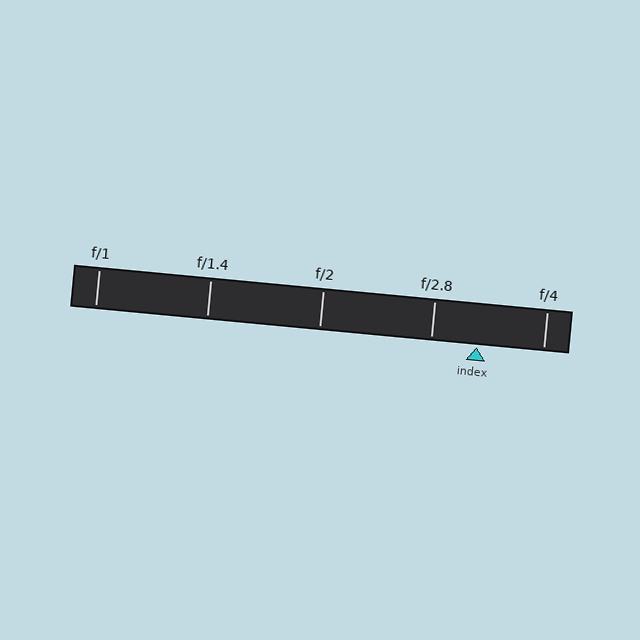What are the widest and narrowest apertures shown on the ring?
The widest aperture shown is f/1 and the narrowest is f/4.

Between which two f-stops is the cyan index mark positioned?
The index mark is between f/2.8 and f/4.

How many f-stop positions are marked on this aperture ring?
There are 5 f-stop positions marked.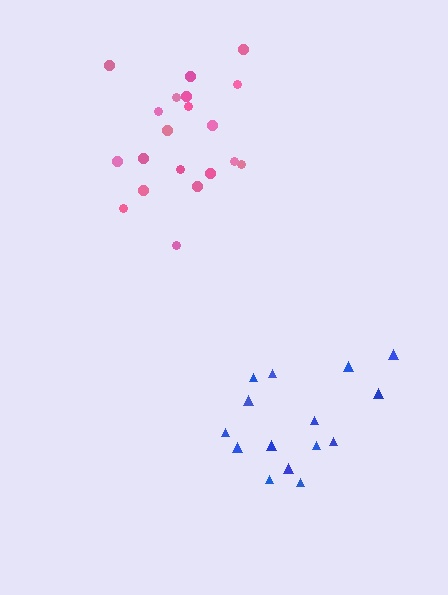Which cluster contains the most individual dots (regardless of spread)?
Pink (20).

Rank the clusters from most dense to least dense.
pink, blue.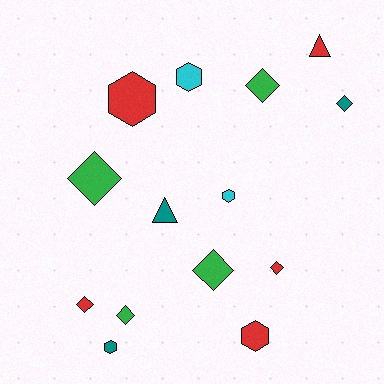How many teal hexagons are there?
There is 1 teal hexagon.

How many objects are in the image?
There are 14 objects.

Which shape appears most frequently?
Diamond, with 7 objects.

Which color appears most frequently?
Red, with 5 objects.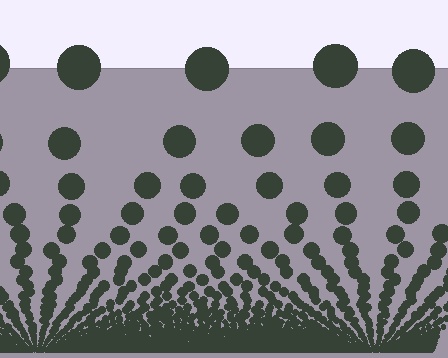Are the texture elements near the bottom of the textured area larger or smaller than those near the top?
Smaller. The gradient is inverted — elements near the bottom are smaller and denser.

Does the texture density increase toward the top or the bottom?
Density increases toward the bottom.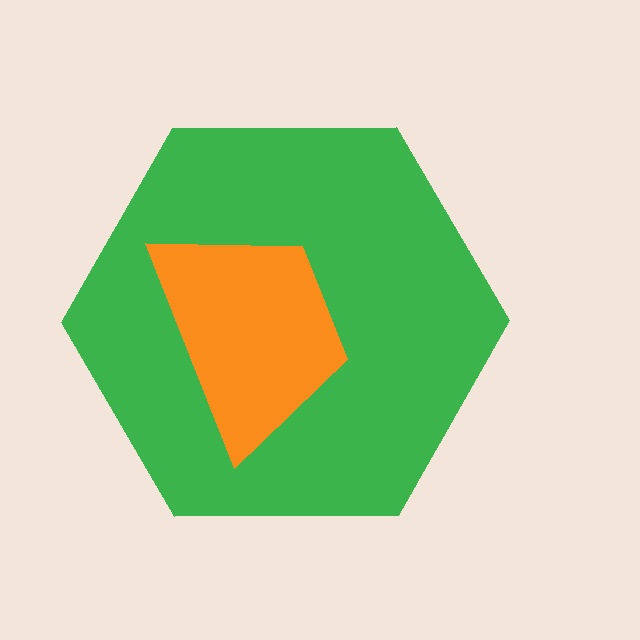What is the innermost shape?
The orange trapezoid.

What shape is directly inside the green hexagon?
The orange trapezoid.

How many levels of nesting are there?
2.